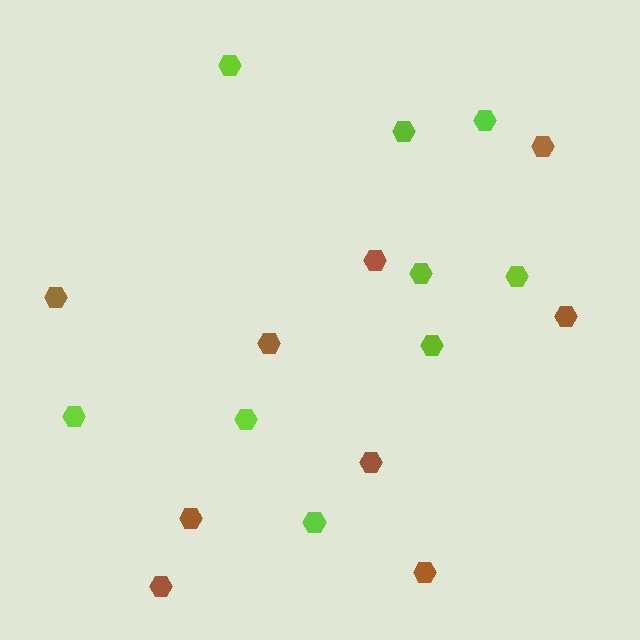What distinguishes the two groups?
There are 2 groups: one group of lime hexagons (9) and one group of brown hexagons (9).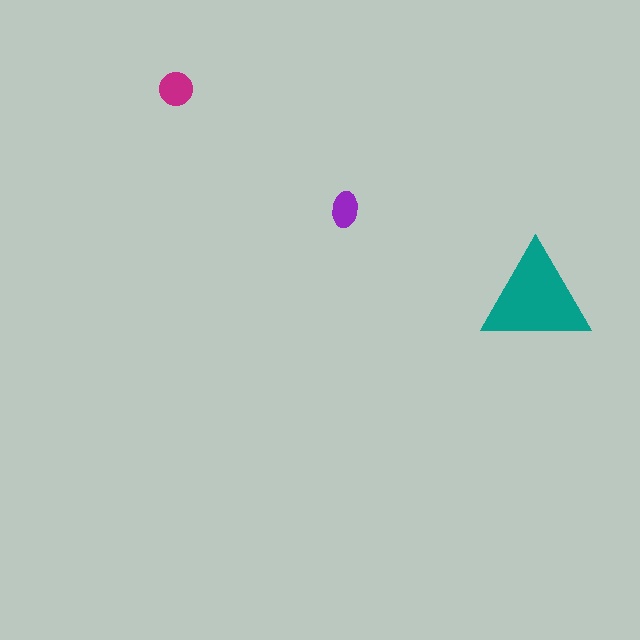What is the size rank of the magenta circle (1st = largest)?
2nd.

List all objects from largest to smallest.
The teal triangle, the magenta circle, the purple ellipse.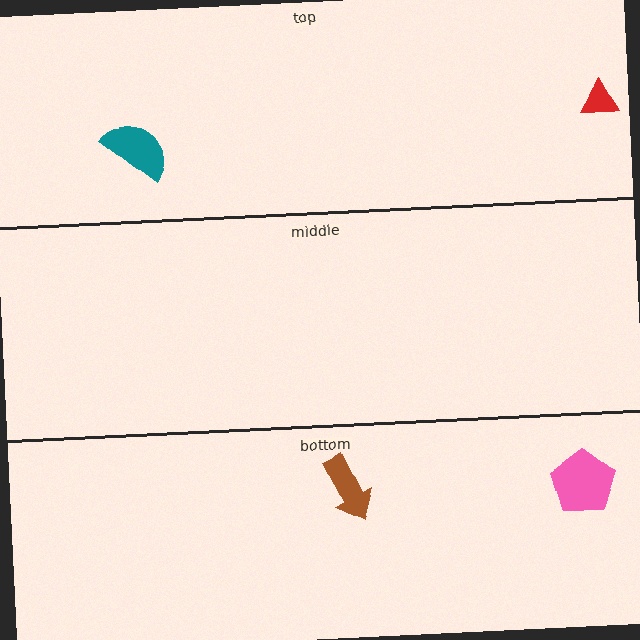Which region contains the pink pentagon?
The bottom region.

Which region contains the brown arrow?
The bottom region.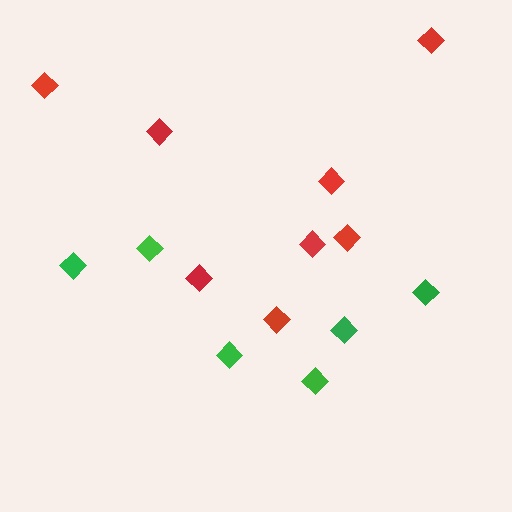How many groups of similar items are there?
There are 2 groups: one group of red diamonds (8) and one group of green diamonds (6).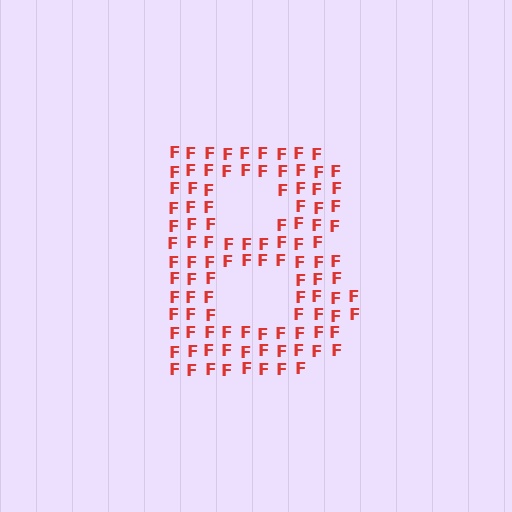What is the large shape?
The large shape is the letter B.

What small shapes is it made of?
It is made of small letter F's.